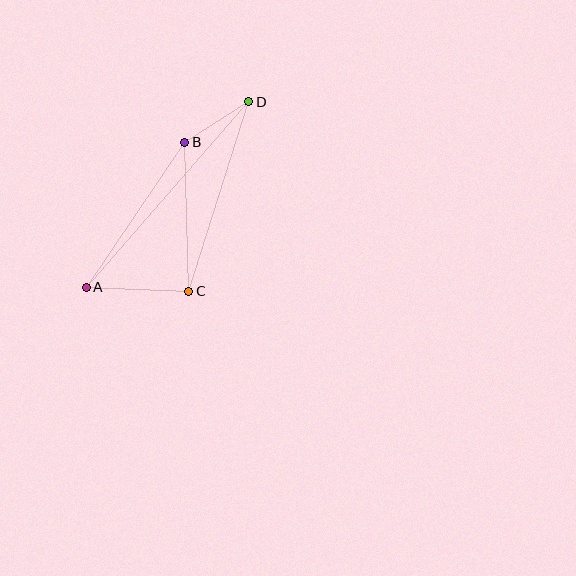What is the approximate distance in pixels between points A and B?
The distance between A and B is approximately 175 pixels.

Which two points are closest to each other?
Points B and D are closest to each other.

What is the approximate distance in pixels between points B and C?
The distance between B and C is approximately 149 pixels.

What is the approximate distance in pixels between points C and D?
The distance between C and D is approximately 199 pixels.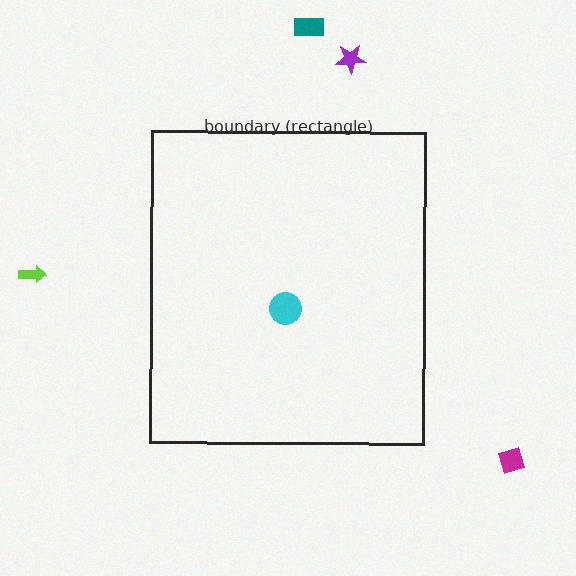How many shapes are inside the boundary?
1 inside, 4 outside.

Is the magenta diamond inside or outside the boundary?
Outside.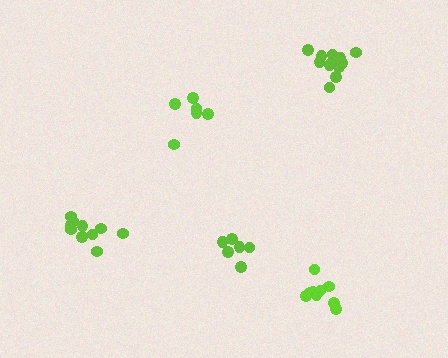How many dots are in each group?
Group 1: 6 dots, Group 2: 12 dots, Group 3: 6 dots, Group 4: 10 dots, Group 5: 10 dots (44 total).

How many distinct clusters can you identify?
There are 5 distinct clusters.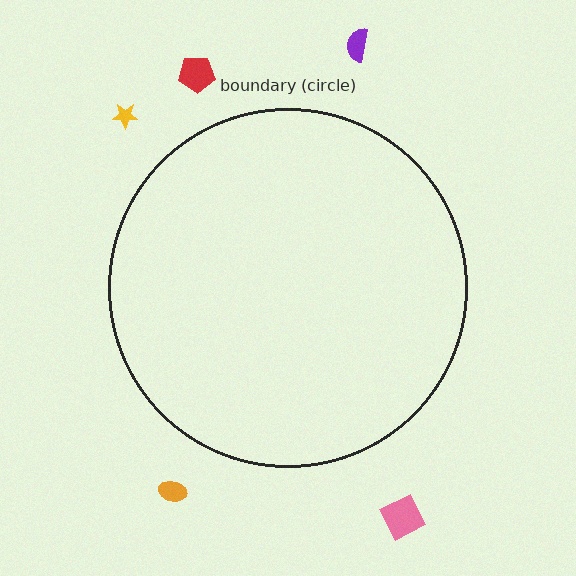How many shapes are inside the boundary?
0 inside, 5 outside.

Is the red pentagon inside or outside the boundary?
Outside.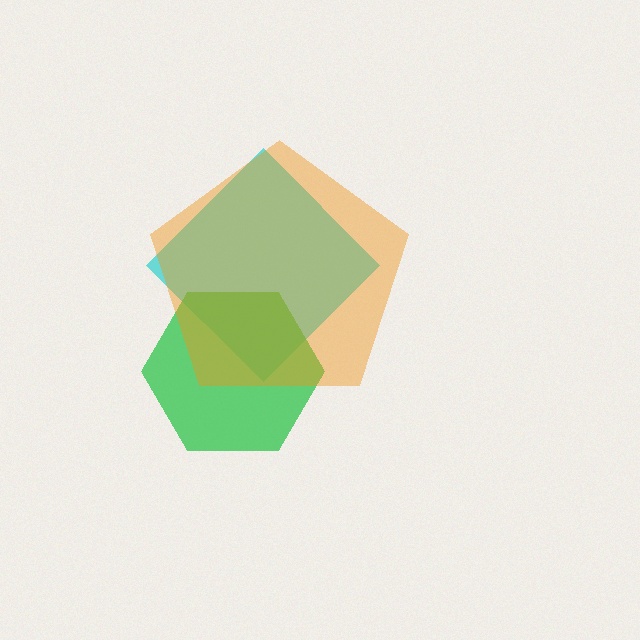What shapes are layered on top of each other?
The layered shapes are: a cyan diamond, a green hexagon, an orange pentagon.